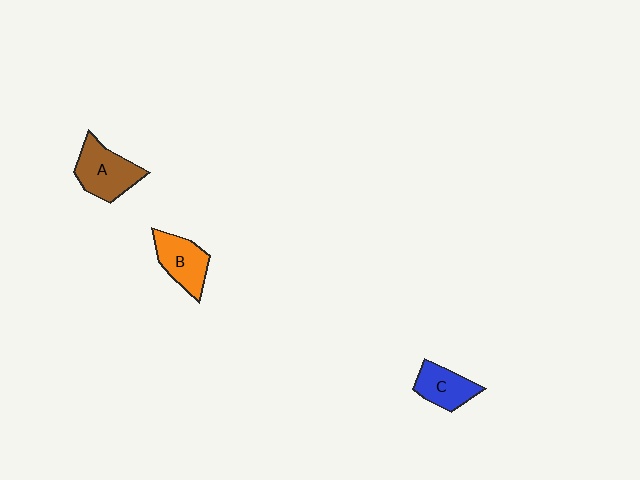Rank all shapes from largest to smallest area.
From largest to smallest: A (brown), B (orange), C (blue).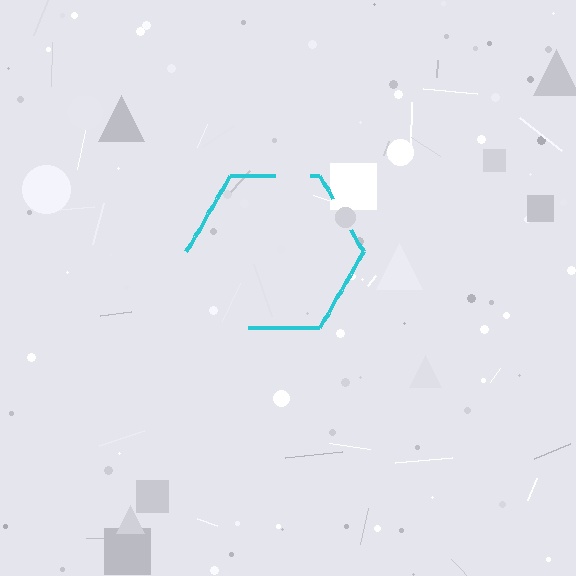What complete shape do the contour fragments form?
The contour fragments form a hexagon.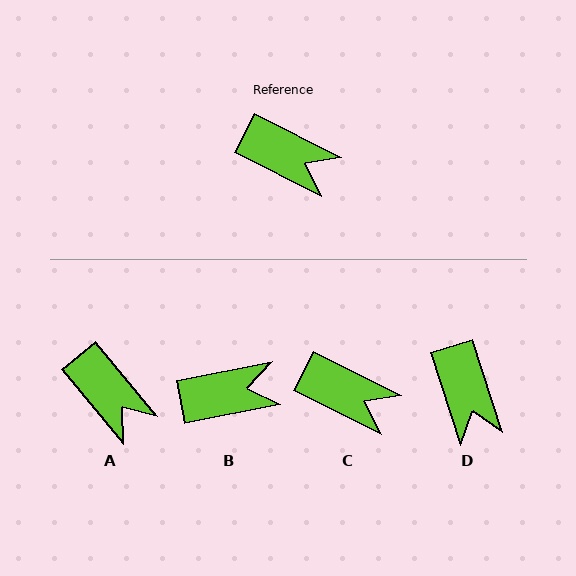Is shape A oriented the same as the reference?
No, it is off by about 23 degrees.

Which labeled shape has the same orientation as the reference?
C.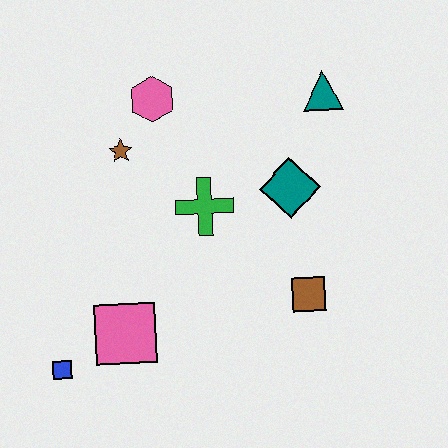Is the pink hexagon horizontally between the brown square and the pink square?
Yes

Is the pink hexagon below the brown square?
No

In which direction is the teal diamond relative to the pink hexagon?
The teal diamond is to the right of the pink hexagon.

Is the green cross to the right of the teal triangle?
No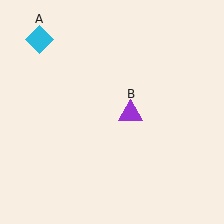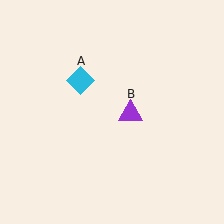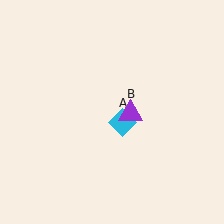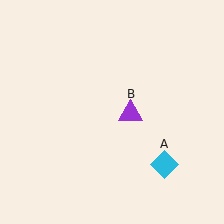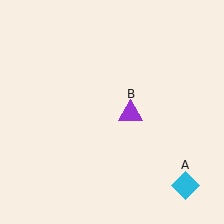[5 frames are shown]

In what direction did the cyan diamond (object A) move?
The cyan diamond (object A) moved down and to the right.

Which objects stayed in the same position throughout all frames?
Purple triangle (object B) remained stationary.